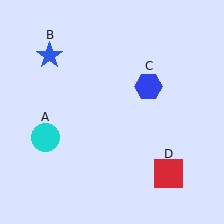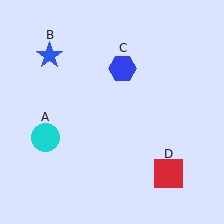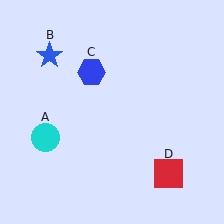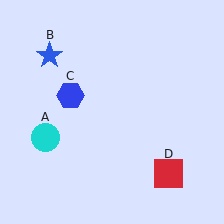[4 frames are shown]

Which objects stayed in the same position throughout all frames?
Cyan circle (object A) and blue star (object B) and red square (object D) remained stationary.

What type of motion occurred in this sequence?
The blue hexagon (object C) rotated counterclockwise around the center of the scene.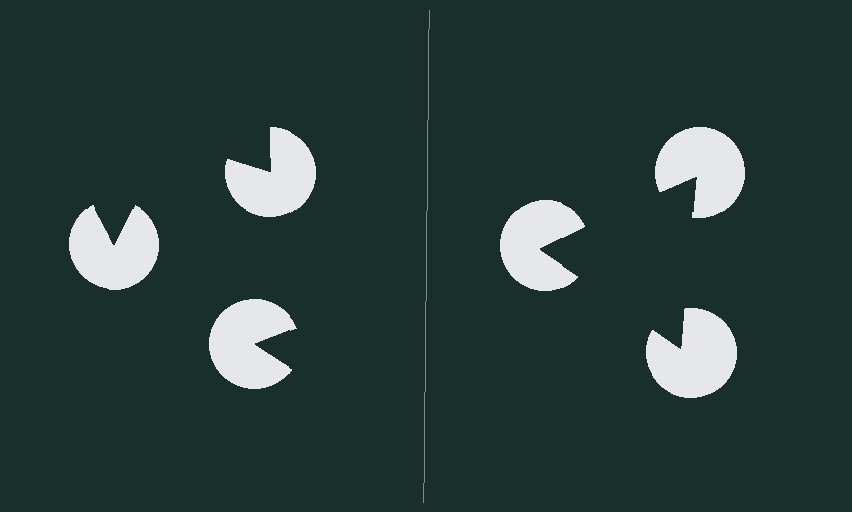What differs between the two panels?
The pac-man discs are positioned identically on both sides; only the wedge orientations differ. On the right they align to a triangle; on the left they are misaligned.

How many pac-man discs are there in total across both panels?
6 — 3 on each side.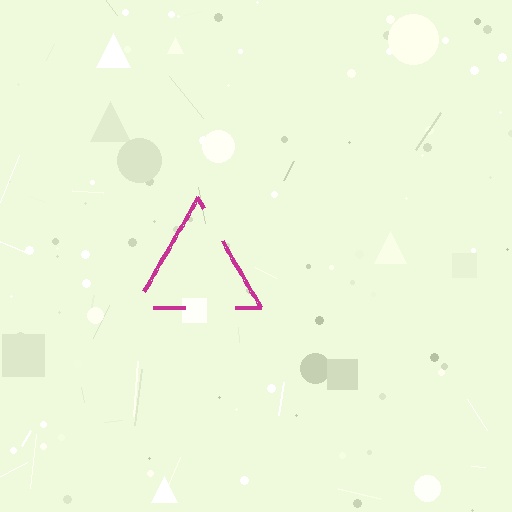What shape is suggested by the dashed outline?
The dashed outline suggests a triangle.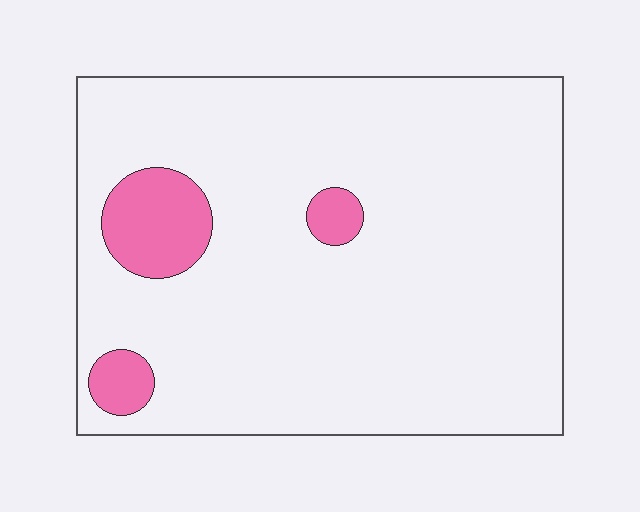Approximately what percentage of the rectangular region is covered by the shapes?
Approximately 10%.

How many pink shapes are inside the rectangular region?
3.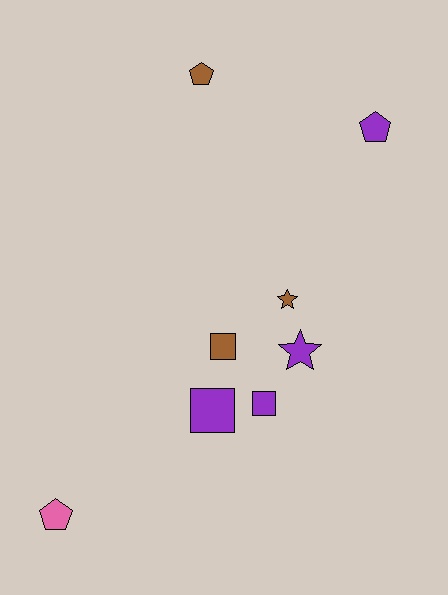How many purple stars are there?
There is 1 purple star.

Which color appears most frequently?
Purple, with 4 objects.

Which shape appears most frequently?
Square, with 3 objects.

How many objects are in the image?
There are 8 objects.